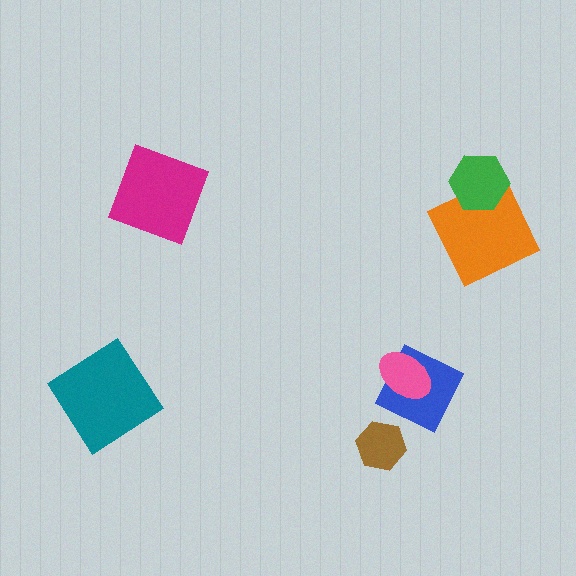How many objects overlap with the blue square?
1 object overlaps with the blue square.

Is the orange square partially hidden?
Yes, it is partially covered by another shape.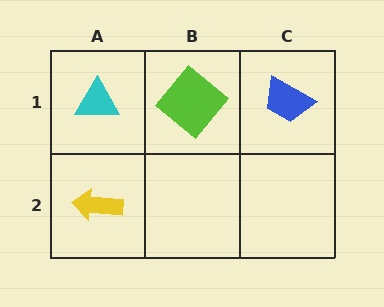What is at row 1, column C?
A blue trapezoid.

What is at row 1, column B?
A lime diamond.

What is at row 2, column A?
A yellow arrow.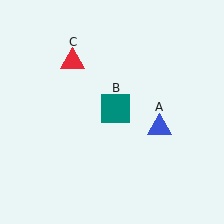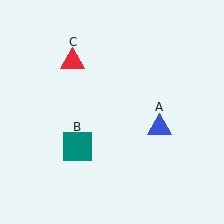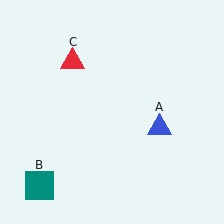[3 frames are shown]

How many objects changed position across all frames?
1 object changed position: teal square (object B).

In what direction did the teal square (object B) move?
The teal square (object B) moved down and to the left.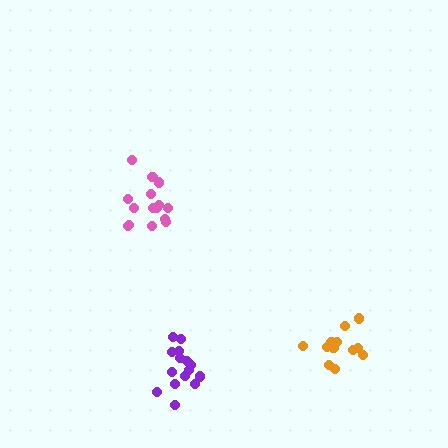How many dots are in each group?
Group 1: 15 dots, Group 2: 15 dots, Group 3: 13 dots (43 total).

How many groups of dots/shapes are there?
There are 3 groups.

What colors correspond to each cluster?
The clusters are colored: pink, purple, orange.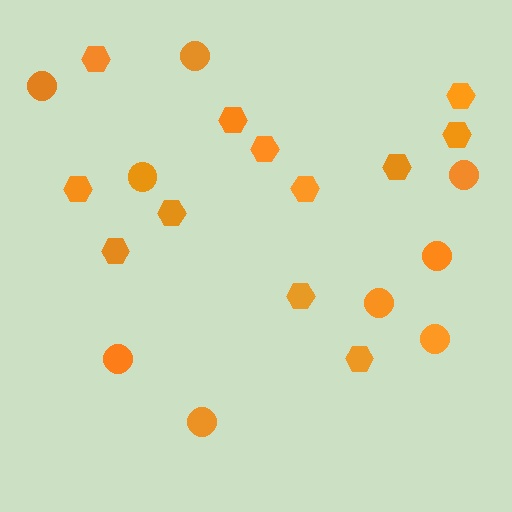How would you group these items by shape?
There are 2 groups: one group of hexagons (12) and one group of circles (9).